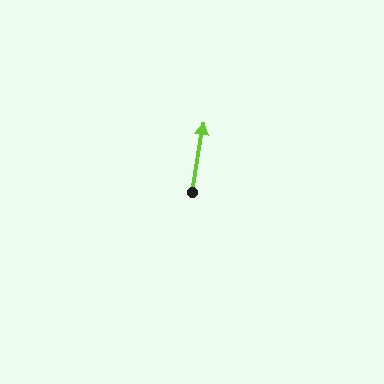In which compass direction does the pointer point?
North.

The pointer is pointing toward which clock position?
Roughly 12 o'clock.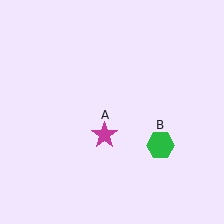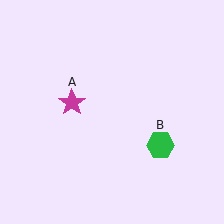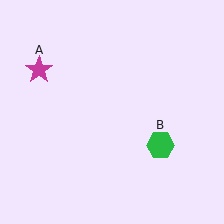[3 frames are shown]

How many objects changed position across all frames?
1 object changed position: magenta star (object A).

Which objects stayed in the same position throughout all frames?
Green hexagon (object B) remained stationary.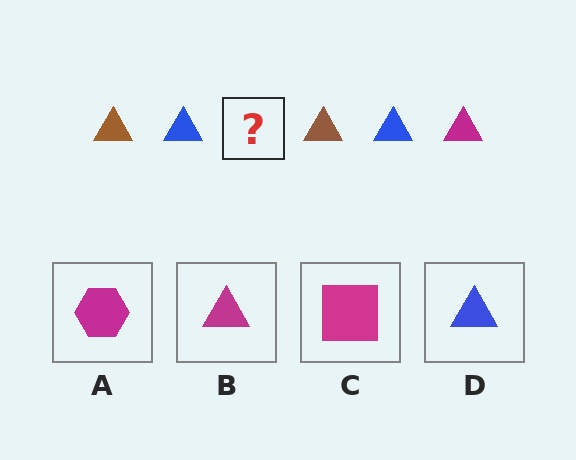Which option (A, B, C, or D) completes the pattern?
B.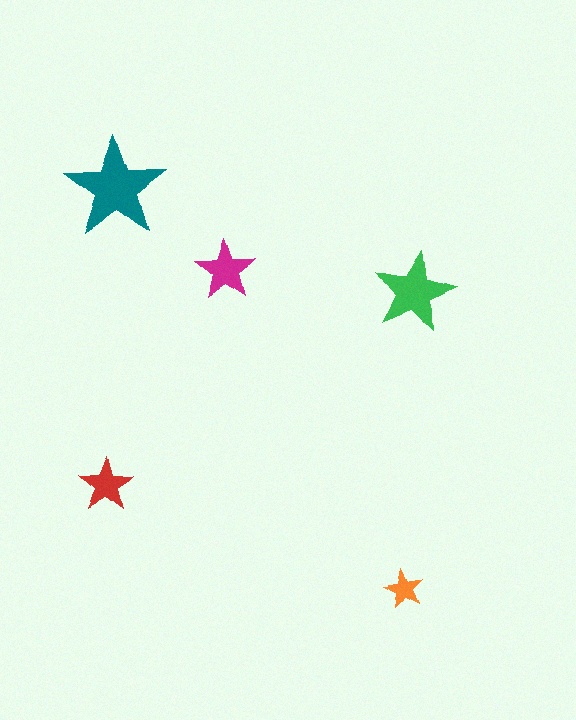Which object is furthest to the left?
The red star is leftmost.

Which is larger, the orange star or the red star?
The red one.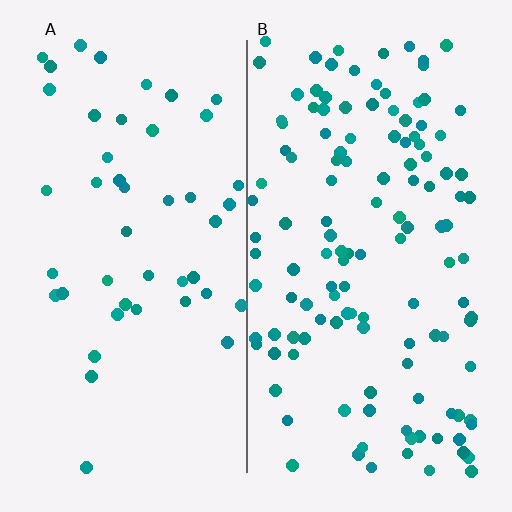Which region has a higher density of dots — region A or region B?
B (the right).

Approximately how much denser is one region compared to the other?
Approximately 2.8× — region B over region A.